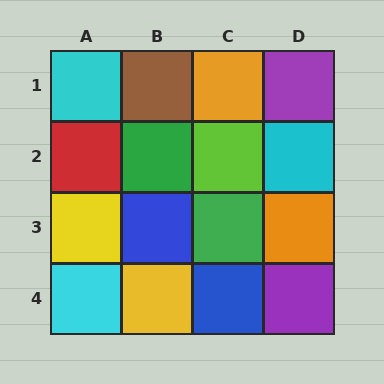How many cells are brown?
1 cell is brown.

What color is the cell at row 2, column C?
Lime.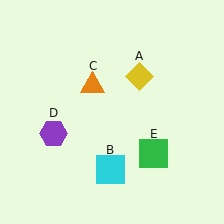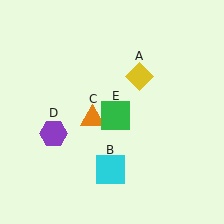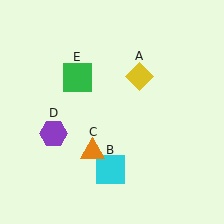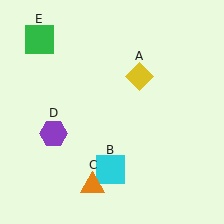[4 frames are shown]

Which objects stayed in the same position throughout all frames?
Yellow diamond (object A) and cyan square (object B) and purple hexagon (object D) remained stationary.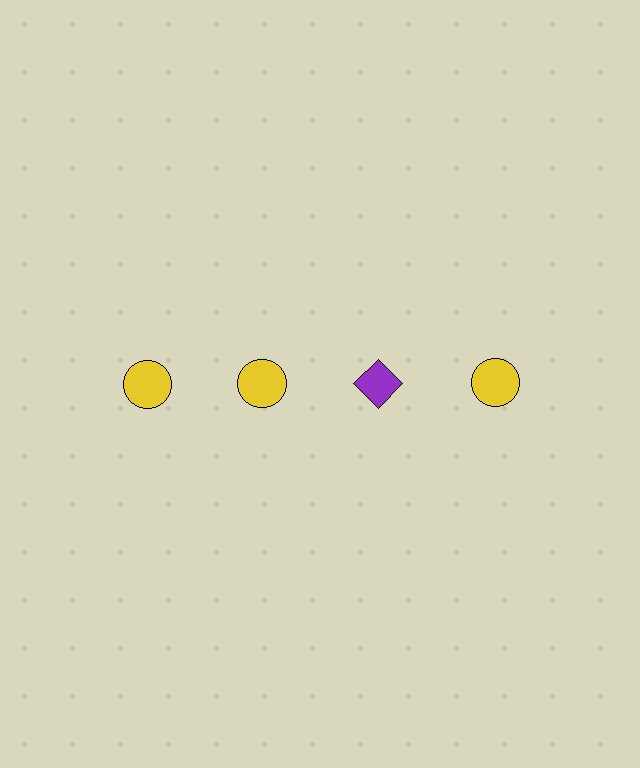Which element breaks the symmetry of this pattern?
The purple diamond in the top row, center column breaks the symmetry. All other shapes are yellow circles.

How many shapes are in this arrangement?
There are 4 shapes arranged in a grid pattern.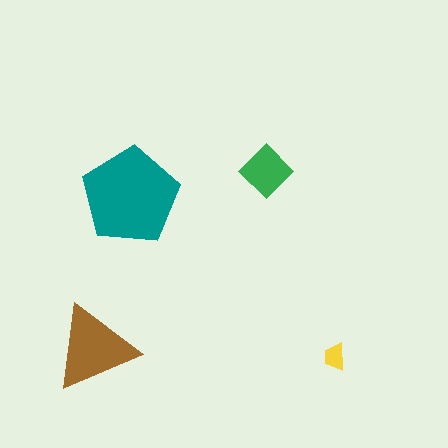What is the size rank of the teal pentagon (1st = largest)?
1st.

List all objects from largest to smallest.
The teal pentagon, the brown triangle, the green diamond, the yellow trapezoid.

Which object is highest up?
The green diamond is topmost.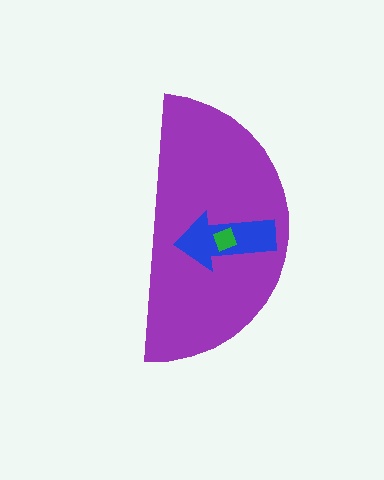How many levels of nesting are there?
3.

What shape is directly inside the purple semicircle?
The blue arrow.